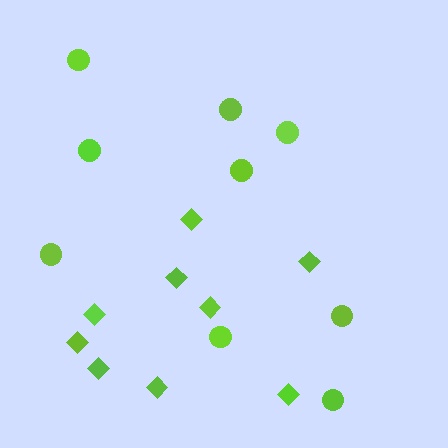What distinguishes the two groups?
There are 2 groups: one group of diamonds (9) and one group of circles (9).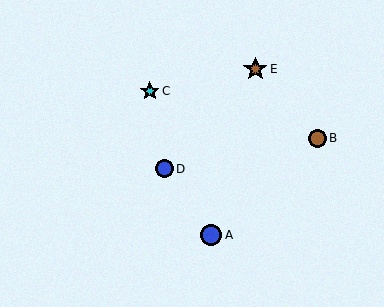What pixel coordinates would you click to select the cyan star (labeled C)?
Click at (150, 91) to select the cyan star C.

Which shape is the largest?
The brown star (labeled E) is the largest.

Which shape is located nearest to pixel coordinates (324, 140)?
The brown circle (labeled B) at (317, 138) is nearest to that location.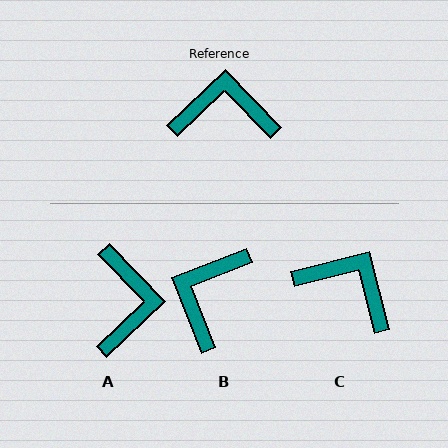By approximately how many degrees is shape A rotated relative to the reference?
Approximately 90 degrees clockwise.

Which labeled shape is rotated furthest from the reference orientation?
A, about 90 degrees away.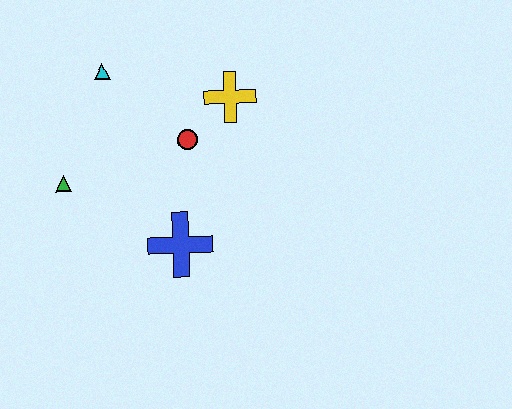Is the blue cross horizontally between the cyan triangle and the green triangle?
No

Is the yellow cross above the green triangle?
Yes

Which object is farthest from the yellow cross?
The green triangle is farthest from the yellow cross.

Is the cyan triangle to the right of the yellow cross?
No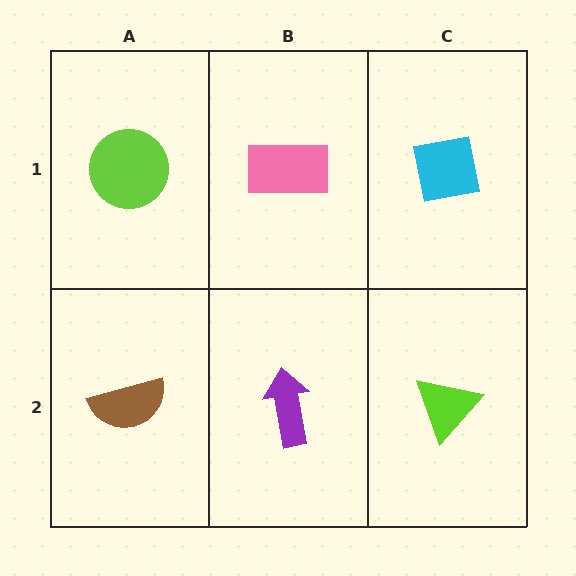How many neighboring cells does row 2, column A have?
2.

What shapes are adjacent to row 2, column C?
A cyan square (row 1, column C), a purple arrow (row 2, column B).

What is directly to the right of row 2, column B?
A lime triangle.